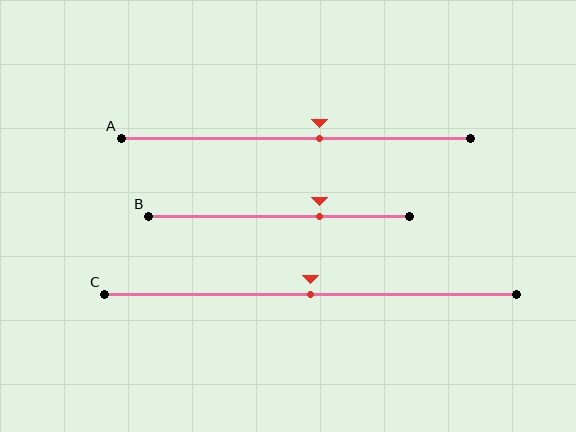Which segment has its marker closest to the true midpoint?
Segment C has its marker closest to the true midpoint.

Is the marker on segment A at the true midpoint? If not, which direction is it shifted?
No, the marker on segment A is shifted to the right by about 7% of the segment length.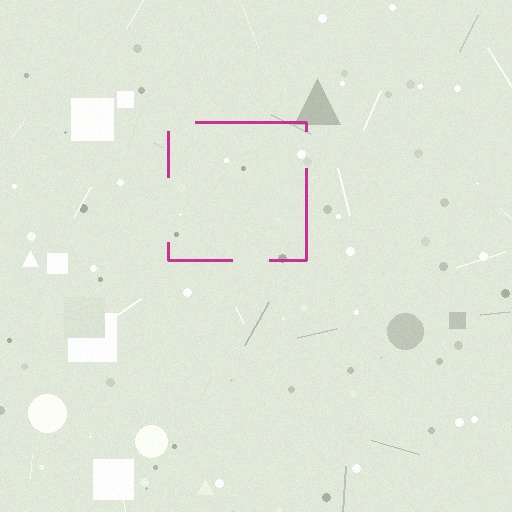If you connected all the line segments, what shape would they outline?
They would outline a square.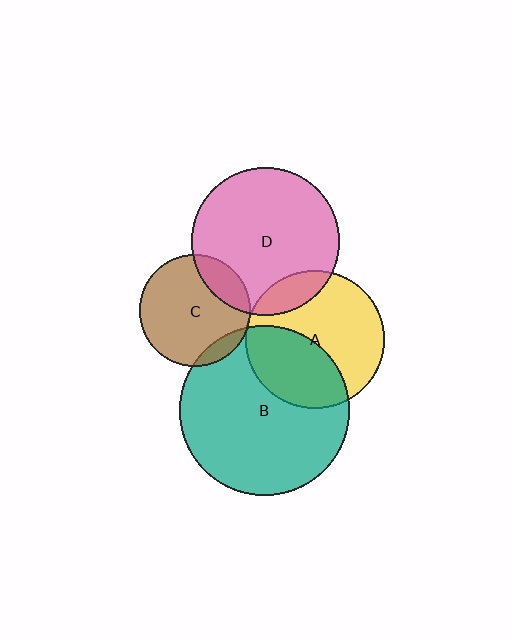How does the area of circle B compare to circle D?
Approximately 1.3 times.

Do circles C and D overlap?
Yes.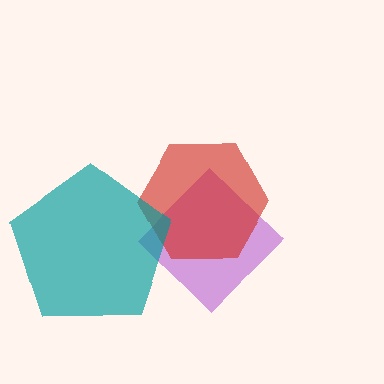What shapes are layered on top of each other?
The layered shapes are: a purple diamond, a red hexagon, a teal pentagon.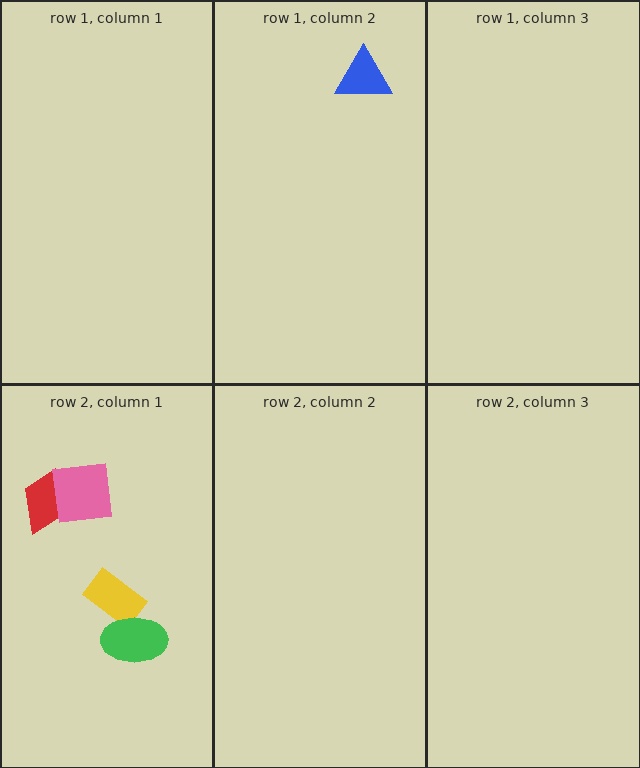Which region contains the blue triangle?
The row 1, column 2 region.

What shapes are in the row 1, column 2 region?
The blue triangle.